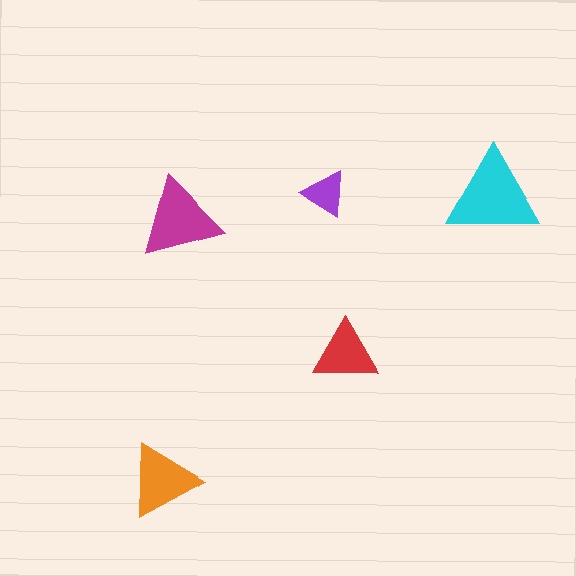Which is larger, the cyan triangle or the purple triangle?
The cyan one.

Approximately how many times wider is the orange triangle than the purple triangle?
About 1.5 times wider.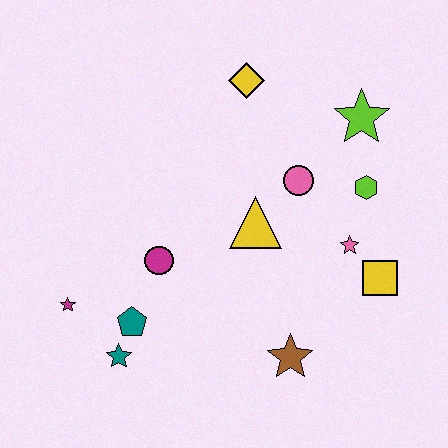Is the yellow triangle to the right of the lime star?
No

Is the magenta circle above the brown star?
Yes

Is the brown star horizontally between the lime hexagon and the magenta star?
Yes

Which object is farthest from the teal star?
The lime star is farthest from the teal star.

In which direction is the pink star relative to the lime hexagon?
The pink star is below the lime hexagon.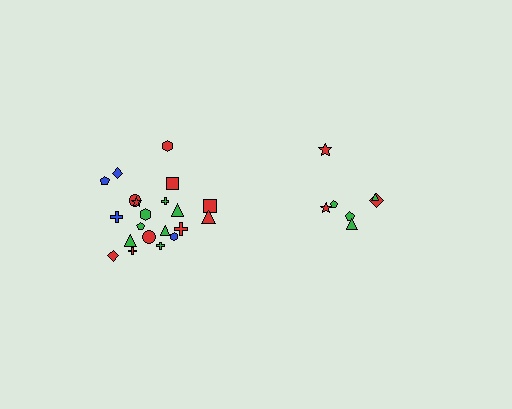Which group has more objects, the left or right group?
The left group.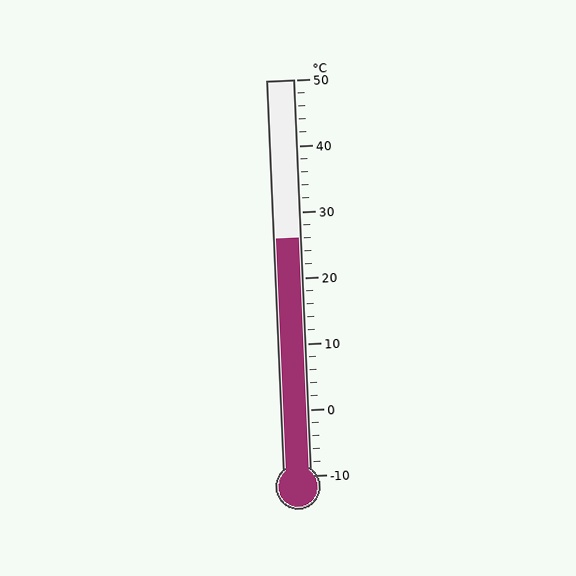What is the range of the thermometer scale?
The thermometer scale ranges from -10°C to 50°C.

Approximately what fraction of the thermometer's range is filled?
The thermometer is filled to approximately 60% of its range.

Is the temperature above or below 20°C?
The temperature is above 20°C.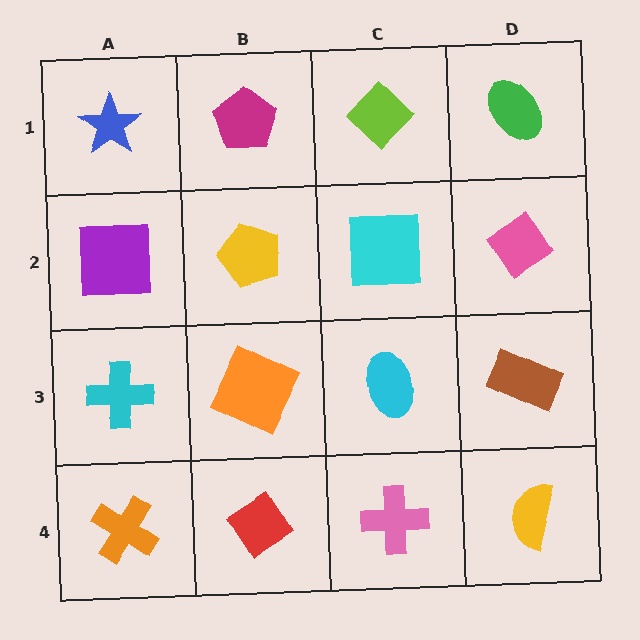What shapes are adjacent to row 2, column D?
A green ellipse (row 1, column D), a brown rectangle (row 3, column D), a cyan square (row 2, column C).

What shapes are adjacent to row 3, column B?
A yellow pentagon (row 2, column B), a red diamond (row 4, column B), a cyan cross (row 3, column A), a cyan ellipse (row 3, column C).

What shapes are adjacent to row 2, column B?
A magenta pentagon (row 1, column B), an orange square (row 3, column B), a purple square (row 2, column A), a cyan square (row 2, column C).